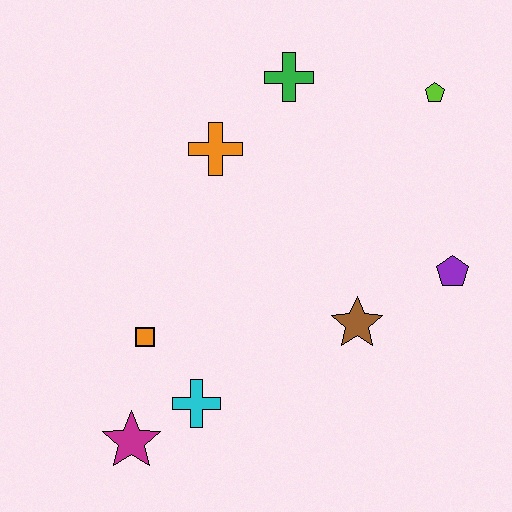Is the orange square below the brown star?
Yes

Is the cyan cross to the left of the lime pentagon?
Yes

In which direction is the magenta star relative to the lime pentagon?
The magenta star is below the lime pentagon.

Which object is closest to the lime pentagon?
The green cross is closest to the lime pentagon.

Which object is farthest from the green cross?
The magenta star is farthest from the green cross.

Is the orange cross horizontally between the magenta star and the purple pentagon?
Yes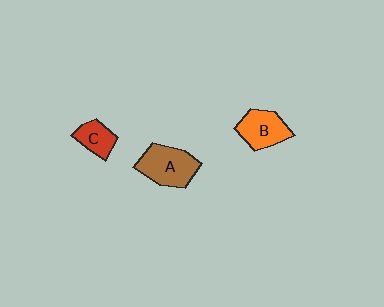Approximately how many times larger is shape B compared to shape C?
Approximately 1.5 times.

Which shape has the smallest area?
Shape C (red).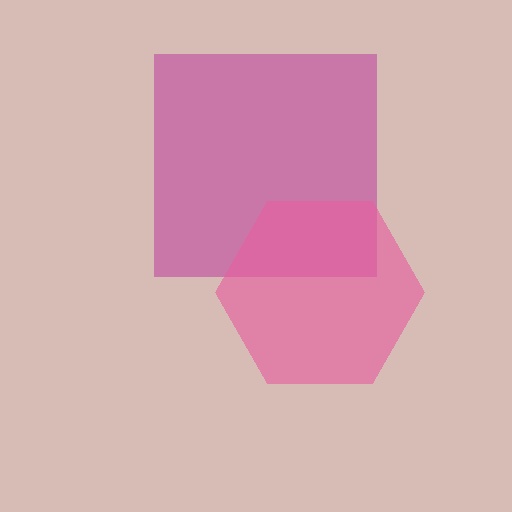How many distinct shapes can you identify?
There are 2 distinct shapes: a magenta square, a pink hexagon.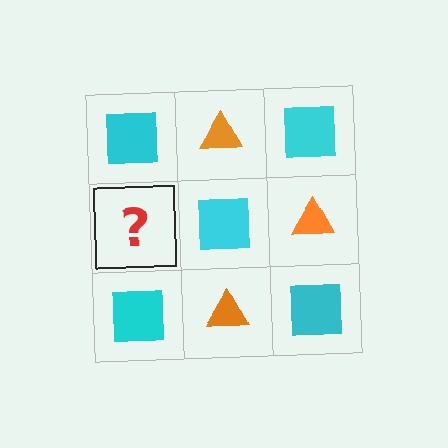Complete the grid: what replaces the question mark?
The question mark should be replaced with an orange triangle.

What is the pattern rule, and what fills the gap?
The rule is that it alternates cyan square and orange triangle in a checkerboard pattern. The gap should be filled with an orange triangle.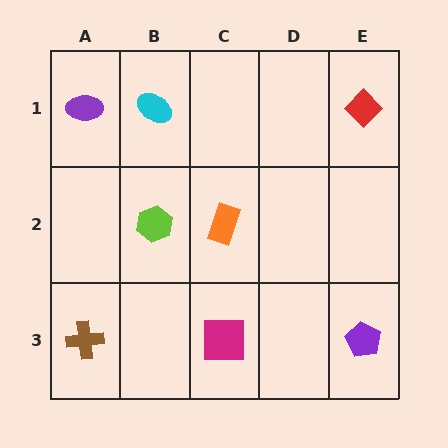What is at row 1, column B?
A cyan ellipse.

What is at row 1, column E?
A red diamond.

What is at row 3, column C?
A magenta square.